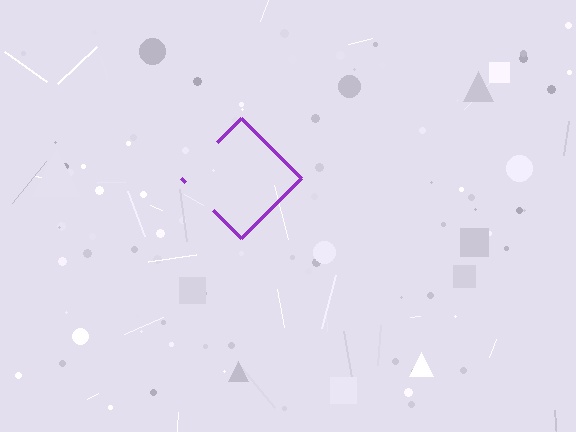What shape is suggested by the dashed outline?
The dashed outline suggests a diamond.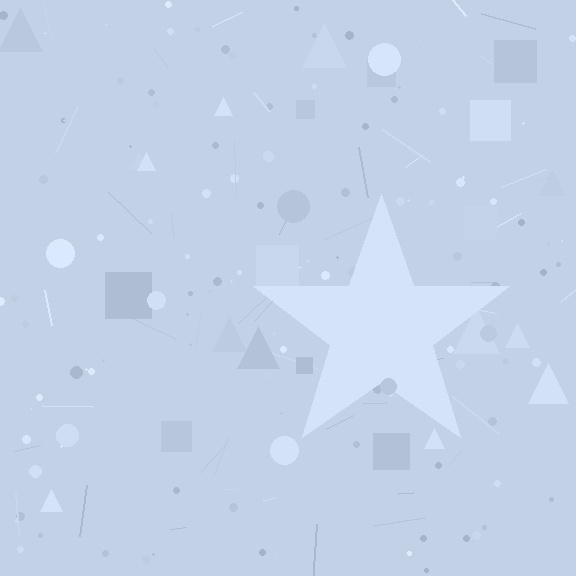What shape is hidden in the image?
A star is hidden in the image.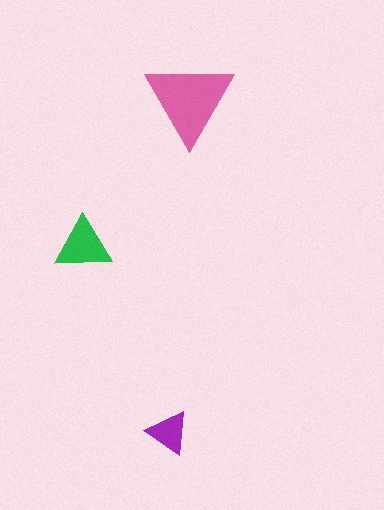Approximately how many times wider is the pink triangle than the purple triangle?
About 2 times wider.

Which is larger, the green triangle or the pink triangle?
The pink one.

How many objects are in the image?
There are 3 objects in the image.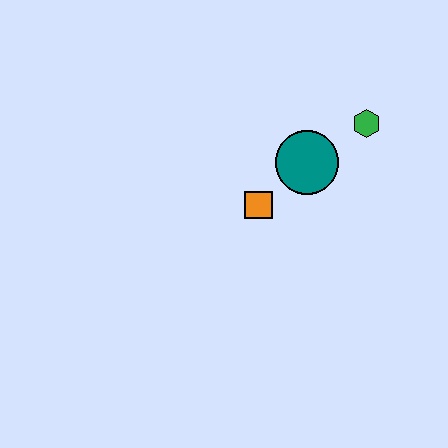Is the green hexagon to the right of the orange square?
Yes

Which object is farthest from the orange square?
The green hexagon is farthest from the orange square.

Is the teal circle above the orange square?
Yes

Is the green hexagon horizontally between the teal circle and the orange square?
No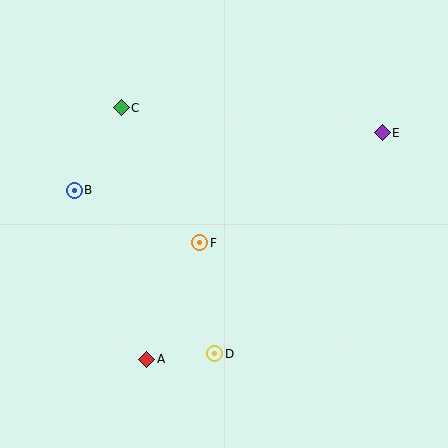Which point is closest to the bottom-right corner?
Point D is closest to the bottom-right corner.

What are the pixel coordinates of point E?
Point E is at (382, 133).